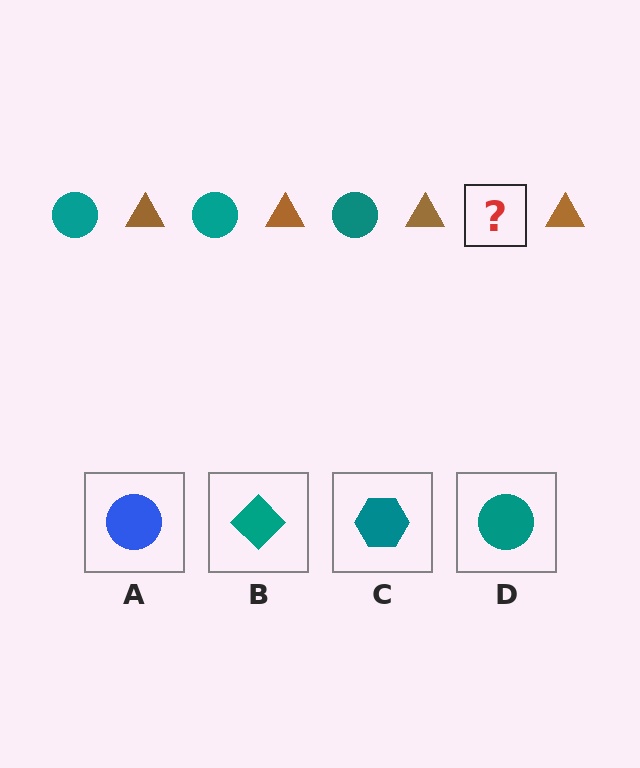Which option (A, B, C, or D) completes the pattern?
D.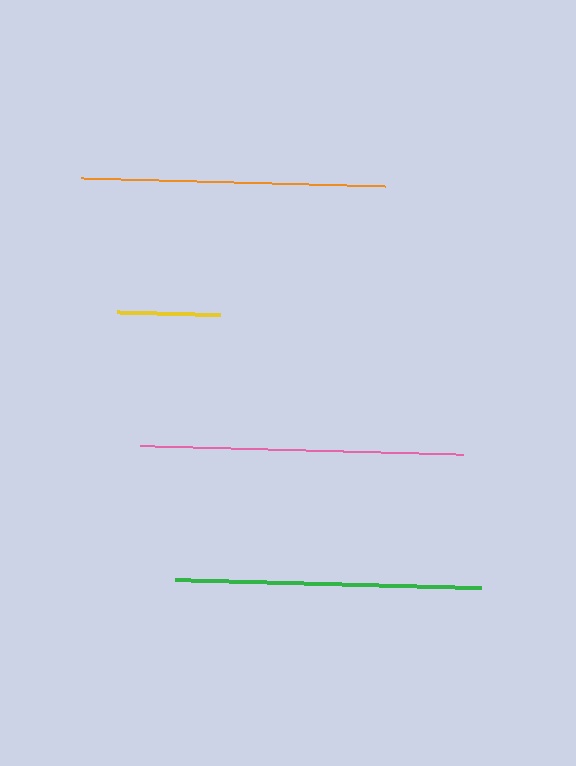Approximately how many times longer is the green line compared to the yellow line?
The green line is approximately 3.0 times the length of the yellow line.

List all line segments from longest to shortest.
From longest to shortest: pink, green, orange, yellow.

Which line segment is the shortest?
The yellow line is the shortest at approximately 103 pixels.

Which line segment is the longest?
The pink line is the longest at approximately 323 pixels.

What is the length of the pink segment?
The pink segment is approximately 323 pixels long.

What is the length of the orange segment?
The orange segment is approximately 304 pixels long.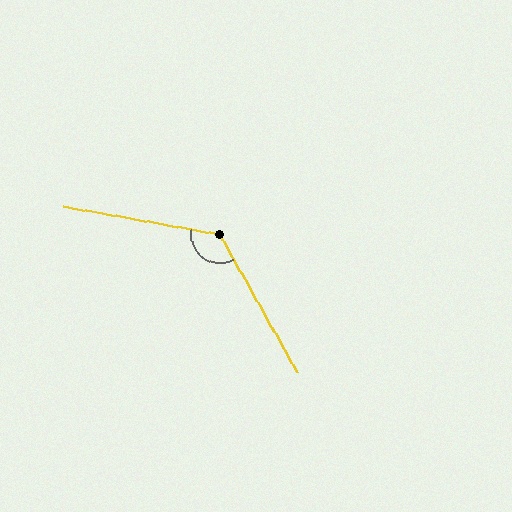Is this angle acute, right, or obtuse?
It is obtuse.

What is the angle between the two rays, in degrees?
Approximately 130 degrees.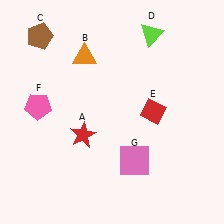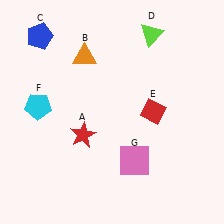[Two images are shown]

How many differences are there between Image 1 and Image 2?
There are 2 differences between the two images.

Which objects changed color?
C changed from brown to blue. F changed from pink to cyan.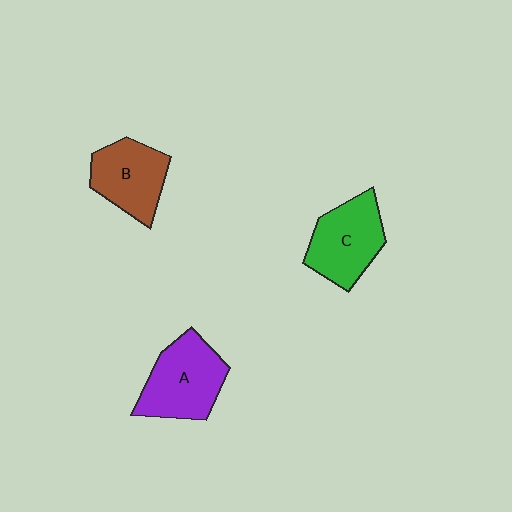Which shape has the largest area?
Shape A (purple).